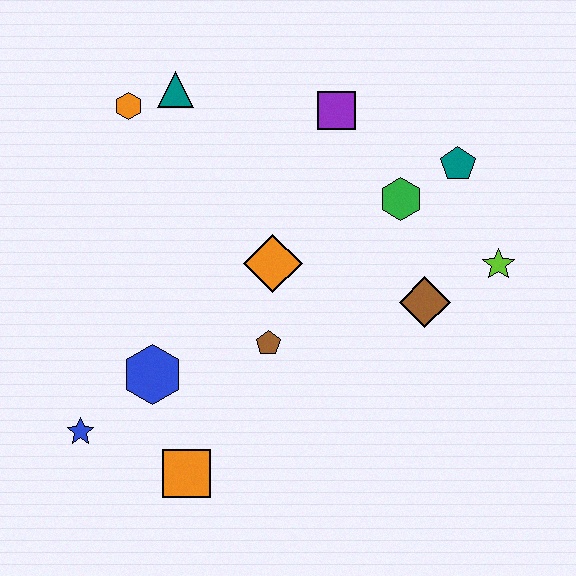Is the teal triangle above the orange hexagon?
Yes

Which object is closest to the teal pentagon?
The green hexagon is closest to the teal pentagon.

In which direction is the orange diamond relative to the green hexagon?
The orange diamond is to the left of the green hexagon.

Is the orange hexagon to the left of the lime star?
Yes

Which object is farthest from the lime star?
The blue star is farthest from the lime star.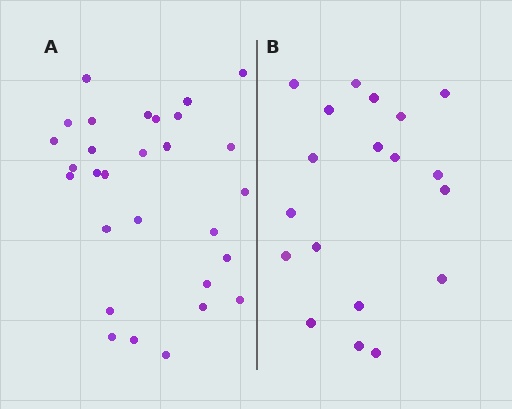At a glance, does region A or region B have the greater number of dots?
Region A (the left region) has more dots.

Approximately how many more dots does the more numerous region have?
Region A has roughly 10 or so more dots than region B.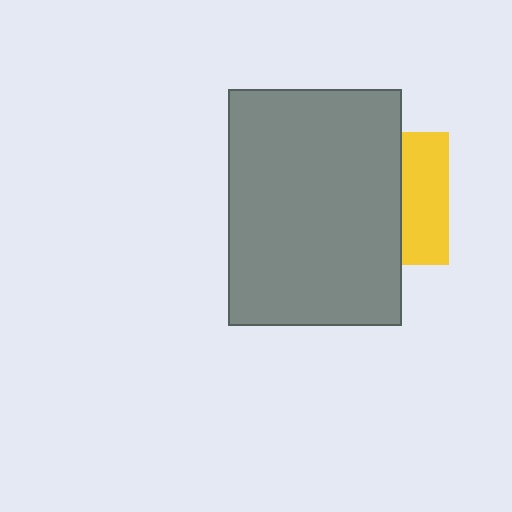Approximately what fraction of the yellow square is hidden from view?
Roughly 64% of the yellow square is hidden behind the gray rectangle.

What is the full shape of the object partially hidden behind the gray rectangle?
The partially hidden object is a yellow square.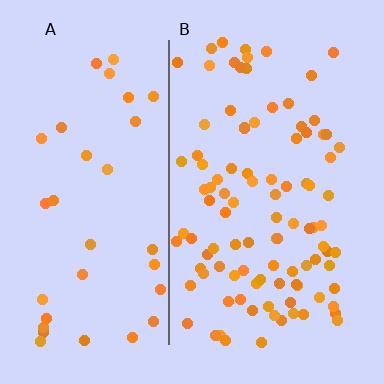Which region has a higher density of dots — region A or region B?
B (the right).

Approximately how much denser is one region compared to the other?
Approximately 2.9× — region B over region A.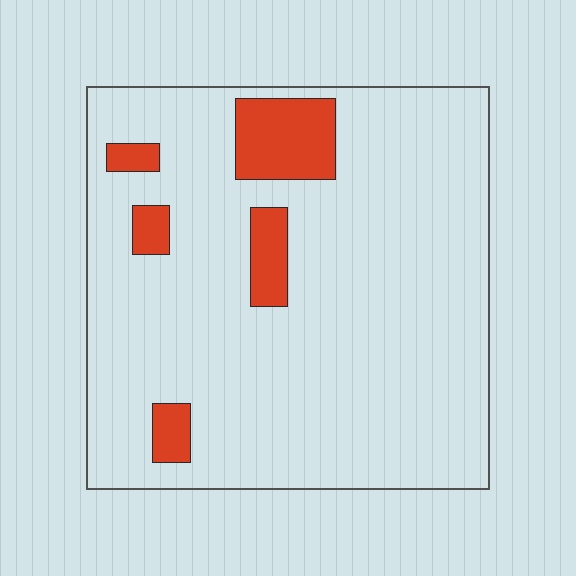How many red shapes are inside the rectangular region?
5.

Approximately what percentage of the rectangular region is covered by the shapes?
Approximately 10%.